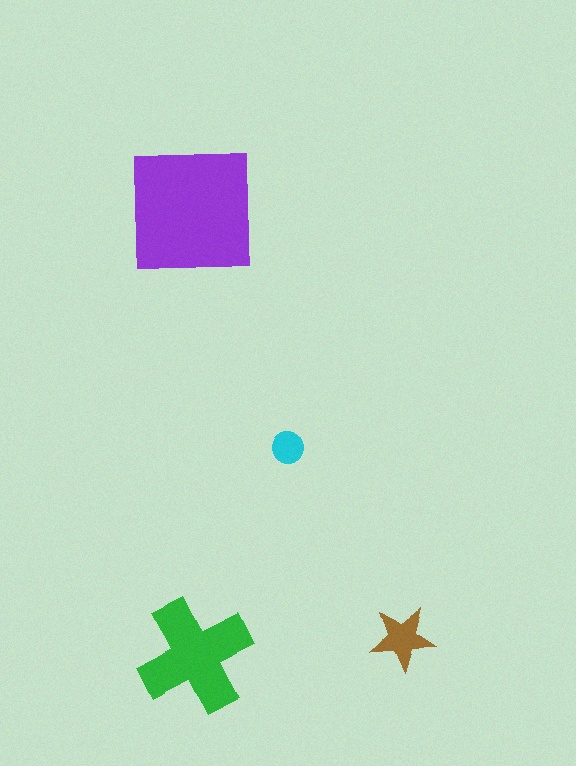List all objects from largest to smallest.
The purple square, the green cross, the brown star, the cyan circle.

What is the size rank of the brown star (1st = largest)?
3rd.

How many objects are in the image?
There are 4 objects in the image.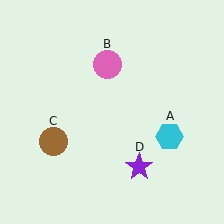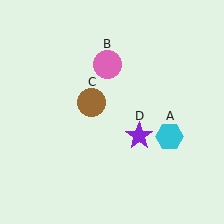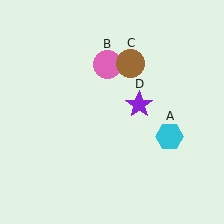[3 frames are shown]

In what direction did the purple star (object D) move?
The purple star (object D) moved up.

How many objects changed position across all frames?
2 objects changed position: brown circle (object C), purple star (object D).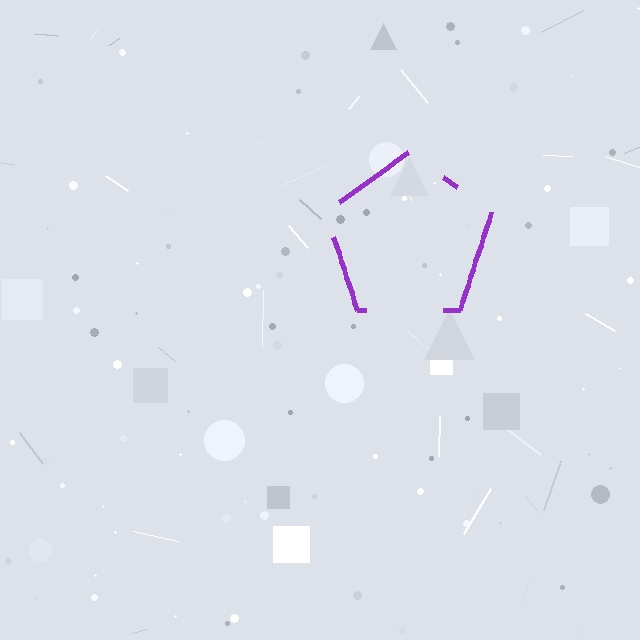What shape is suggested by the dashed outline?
The dashed outline suggests a pentagon.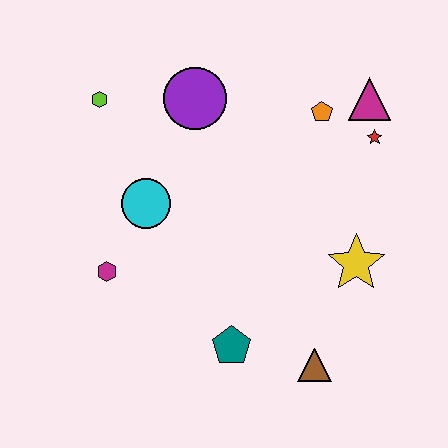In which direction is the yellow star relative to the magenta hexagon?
The yellow star is to the right of the magenta hexagon.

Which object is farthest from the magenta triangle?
The magenta hexagon is farthest from the magenta triangle.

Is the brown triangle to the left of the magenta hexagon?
No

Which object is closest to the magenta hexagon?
The cyan circle is closest to the magenta hexagon.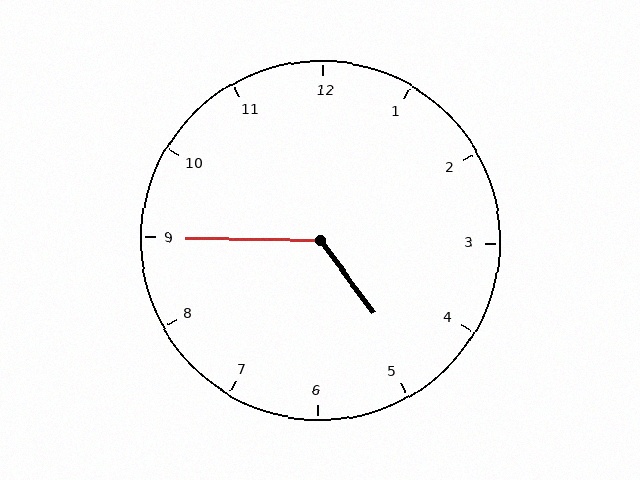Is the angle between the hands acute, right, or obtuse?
It is obtuse.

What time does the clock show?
4:45.